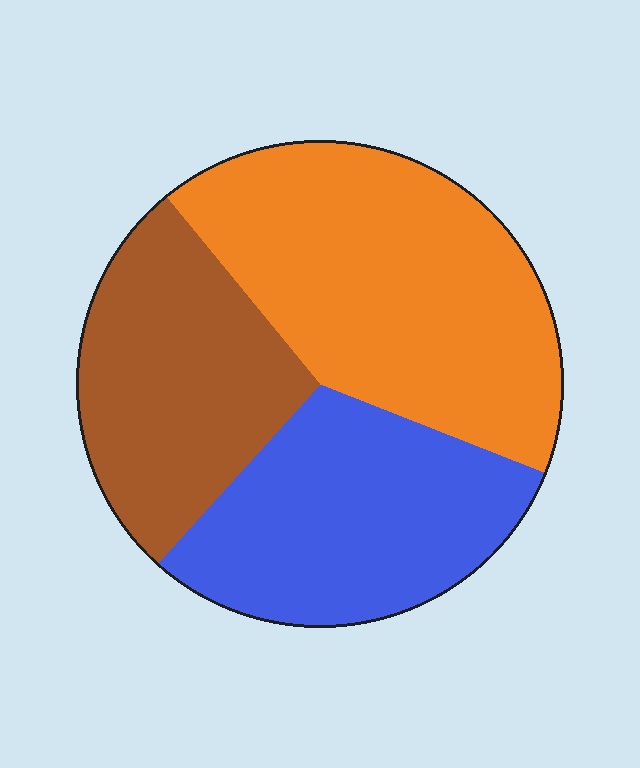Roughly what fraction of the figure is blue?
Blue takes up about one third (1/3) of the figure.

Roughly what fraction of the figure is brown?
Brown takes up about one quarter (1/4) of the figure.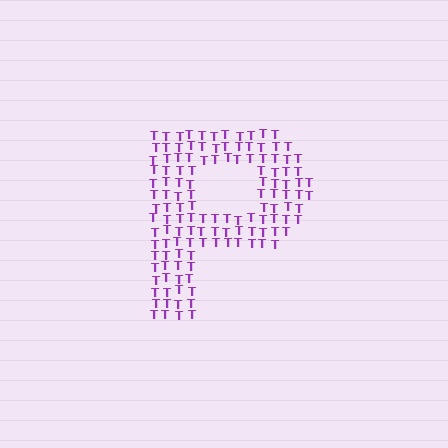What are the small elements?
The small elements are letter T's.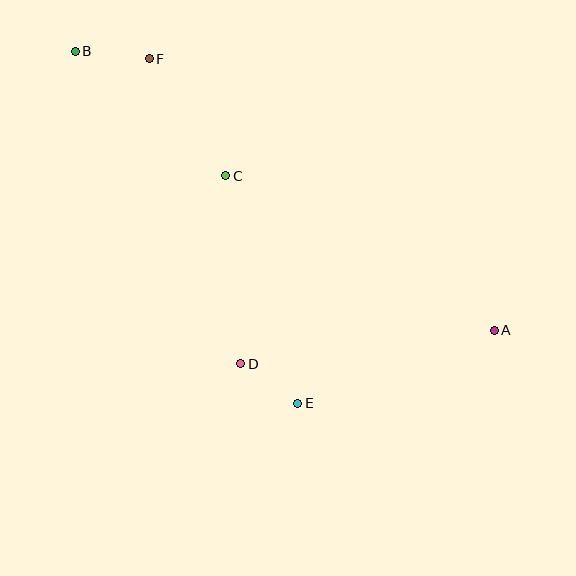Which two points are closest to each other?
Points D and E are closest to each other.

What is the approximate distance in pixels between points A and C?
The distance between A and C is approximately 310 pixels.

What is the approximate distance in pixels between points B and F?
The distance between B and F is approximately 75 pixels.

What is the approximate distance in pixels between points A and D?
The distance between A and D is approximately 256 pixels.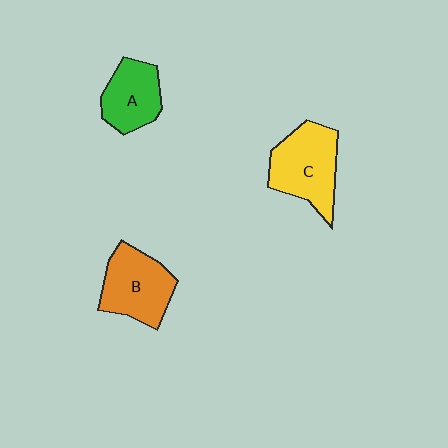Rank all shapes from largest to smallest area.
From largest to smallest: C (yellow), B (orange), A (green).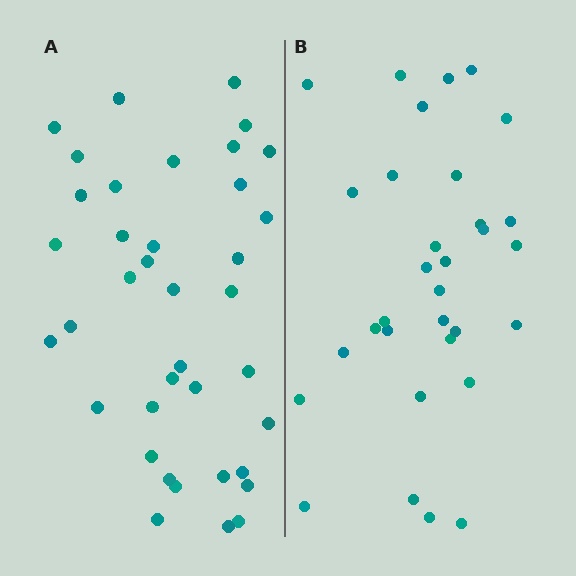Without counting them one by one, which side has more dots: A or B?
Region A (the left region) has more dots.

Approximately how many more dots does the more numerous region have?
Region A has about 6 more dots than region B.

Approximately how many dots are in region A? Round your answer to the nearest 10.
About 40 dots. (The exact count is 38, which rounds to 40.)